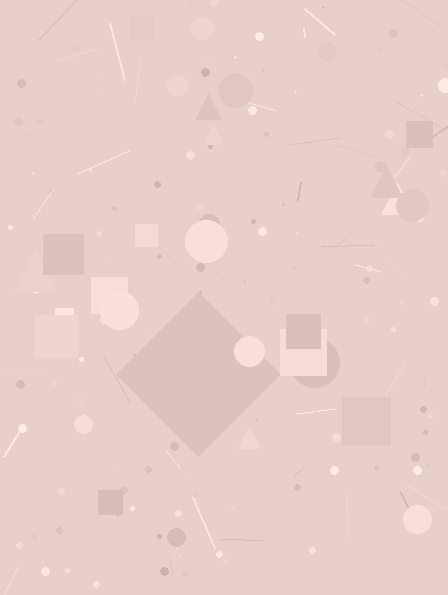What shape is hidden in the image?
A diamond is hidden in the image.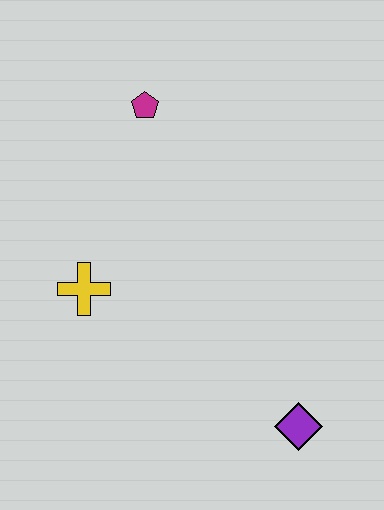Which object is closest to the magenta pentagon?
The yellow cross is closest to the magenta pentagon.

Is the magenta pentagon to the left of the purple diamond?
Yes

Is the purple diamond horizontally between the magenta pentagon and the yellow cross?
No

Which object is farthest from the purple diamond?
The magenta pentagon is farthest from the purple diamond.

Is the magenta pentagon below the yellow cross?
No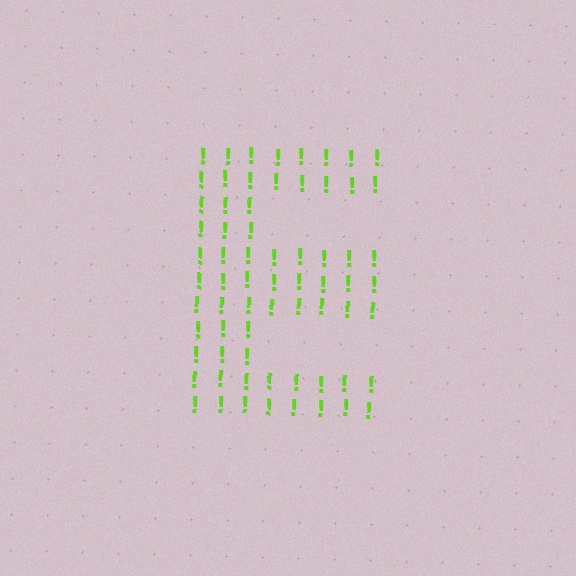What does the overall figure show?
The overall figure shows the letter E.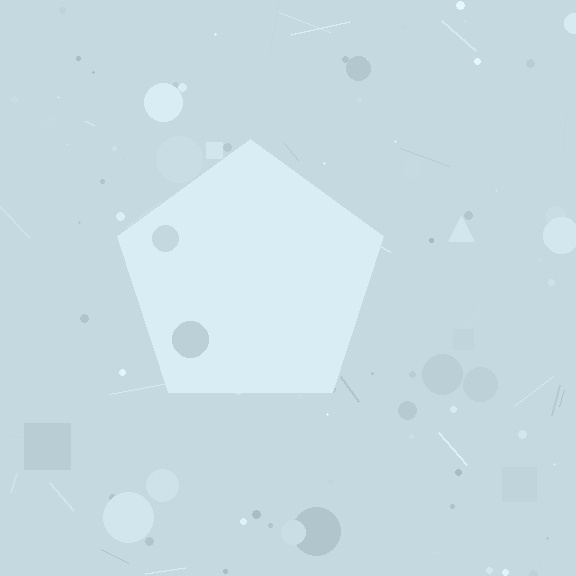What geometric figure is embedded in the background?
A pentagon is embedded in the background.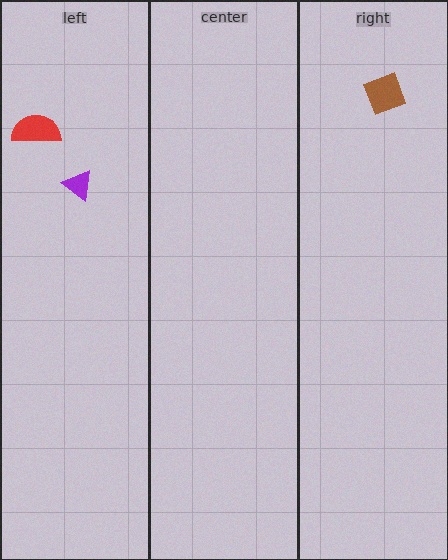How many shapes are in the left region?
2.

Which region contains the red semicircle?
The left region.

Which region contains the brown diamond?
The right region.